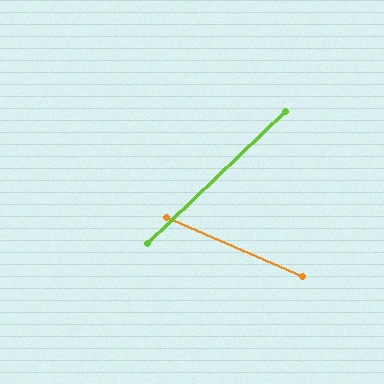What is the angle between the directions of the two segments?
Approximately 67 degrees.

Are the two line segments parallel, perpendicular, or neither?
Neither parallel nor perpendicular — they differ by about 67°.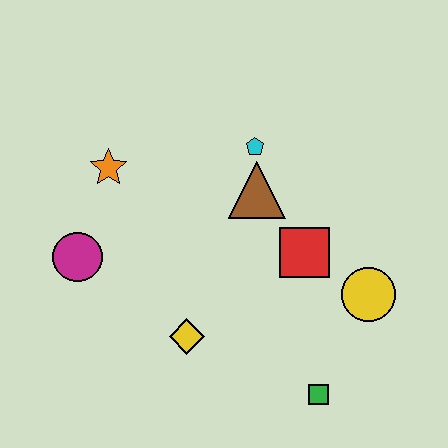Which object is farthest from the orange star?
The green square is farthest from the orange star.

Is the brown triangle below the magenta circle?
No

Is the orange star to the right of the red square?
No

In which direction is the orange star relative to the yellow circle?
The orange star is to the left of the yellow circle.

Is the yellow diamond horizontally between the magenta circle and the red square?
Yes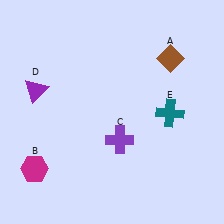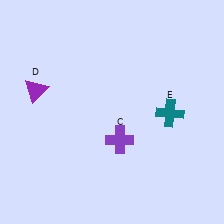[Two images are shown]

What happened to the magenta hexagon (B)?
The magenta hexagon (B) was removed in Image 2. It was in the bottom-left area of Image 1.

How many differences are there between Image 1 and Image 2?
There are 2 differences between the two images.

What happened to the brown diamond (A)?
The brown diamond (A) was removed in Image 2. It was in the top-right area of Image 1.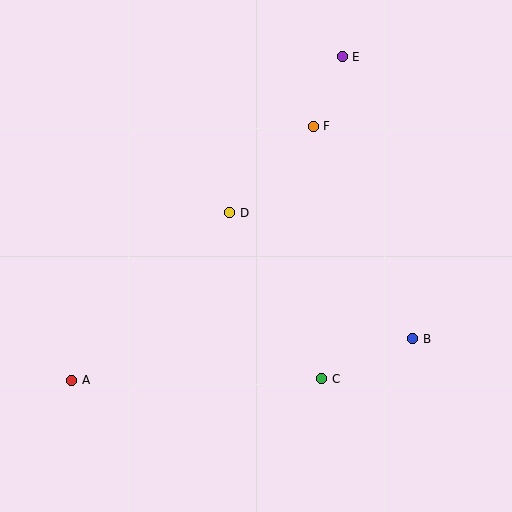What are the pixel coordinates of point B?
Point B is at (413, 339).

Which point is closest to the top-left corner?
Point D is closest to the top-left corner.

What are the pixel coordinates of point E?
Point E is at (342, 57).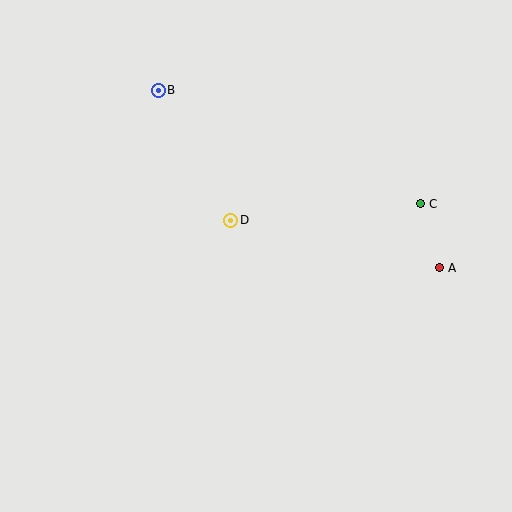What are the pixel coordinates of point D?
Point D is at (231, 220).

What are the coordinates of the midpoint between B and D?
The midpoint between B and D is at (194, 155).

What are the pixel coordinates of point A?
Point A is at (439, 268).